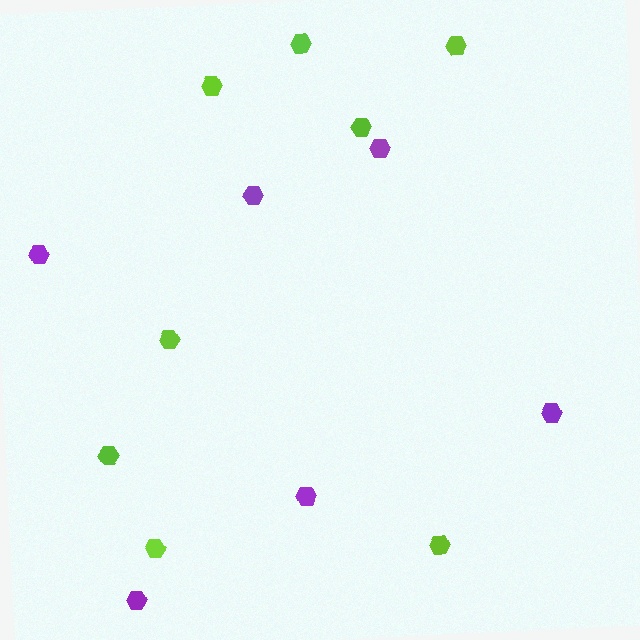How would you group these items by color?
There are 2 groups: one group of purple hexagons (6) and one group of lime hexagons (8).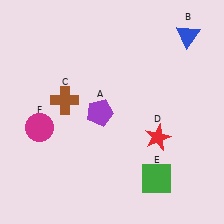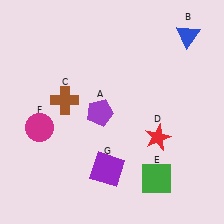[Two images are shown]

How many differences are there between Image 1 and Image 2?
There is 1 difference between the two images.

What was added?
A purple square (G) was added in Image 2.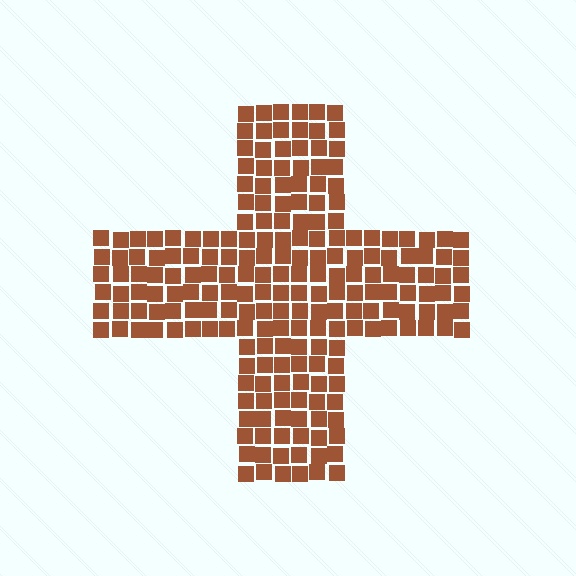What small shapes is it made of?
It is made of small squares.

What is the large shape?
The large shape is a cross.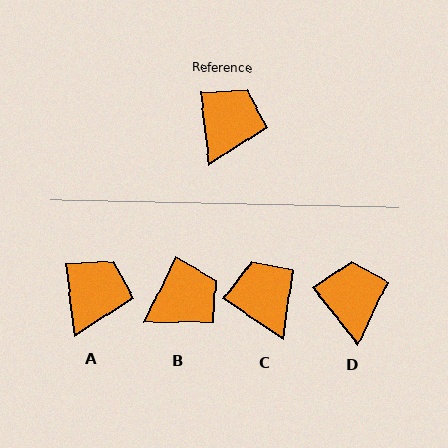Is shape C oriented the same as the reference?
No, it is off by about 49 degrees.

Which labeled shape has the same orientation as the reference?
A.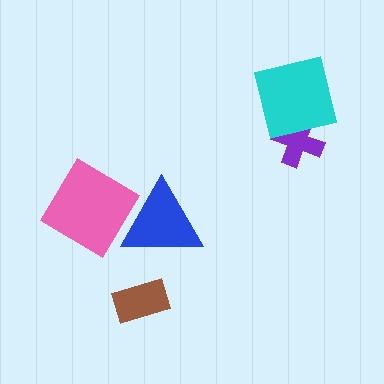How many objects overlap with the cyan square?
1 object overlaps with the cyan square.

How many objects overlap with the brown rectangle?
0 objects overlap with the brown rectangle.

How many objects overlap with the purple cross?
1 object overlaps with the purple cross.